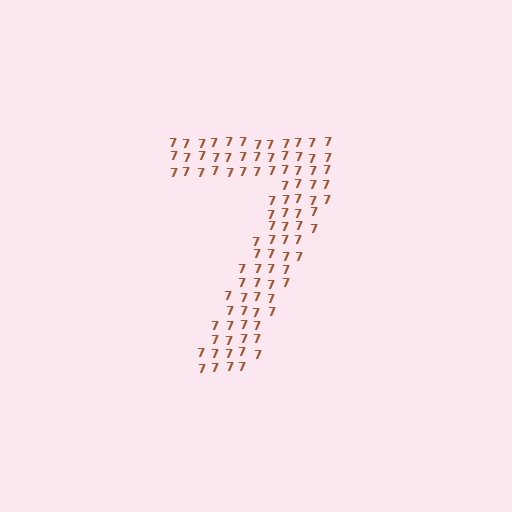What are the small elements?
The small elements are digit 7's.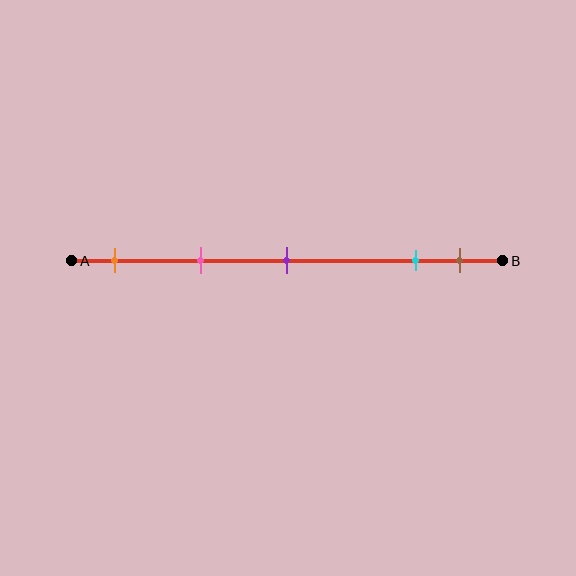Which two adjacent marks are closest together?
The cyan and brown marks are the closest adjacent pair.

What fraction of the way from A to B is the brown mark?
The brown mark is approximately 90% (0.9) of the way from A to B.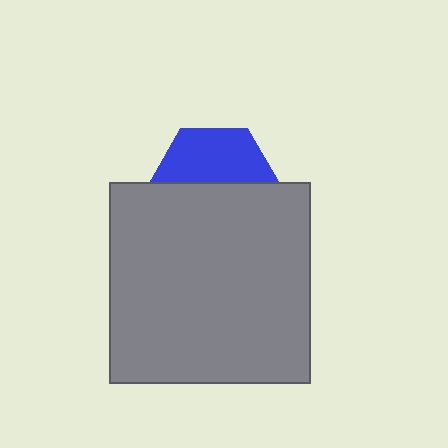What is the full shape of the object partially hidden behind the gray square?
The partially hidden object is a blue hexagon.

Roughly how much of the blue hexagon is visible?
A small part of it is visible (roughly 44%).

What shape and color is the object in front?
The object in front is a gray square.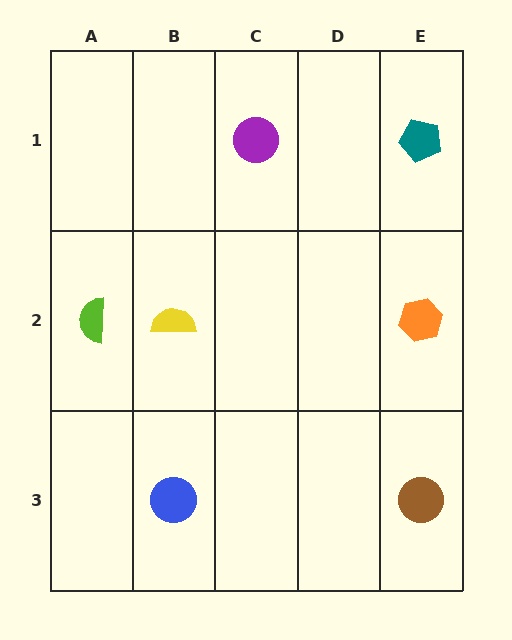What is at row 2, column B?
A yellow semicircle.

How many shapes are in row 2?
3 shapes.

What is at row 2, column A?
A lime semicircle.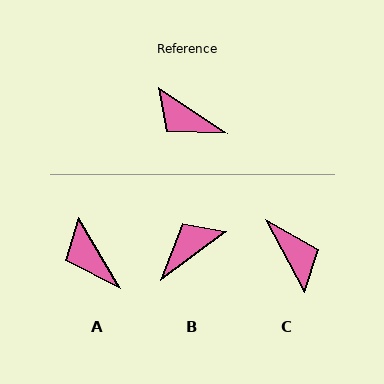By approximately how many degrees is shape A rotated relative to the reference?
Approximately 26 degrees clockwise.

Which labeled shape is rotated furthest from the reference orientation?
C, about 152 degrees away.